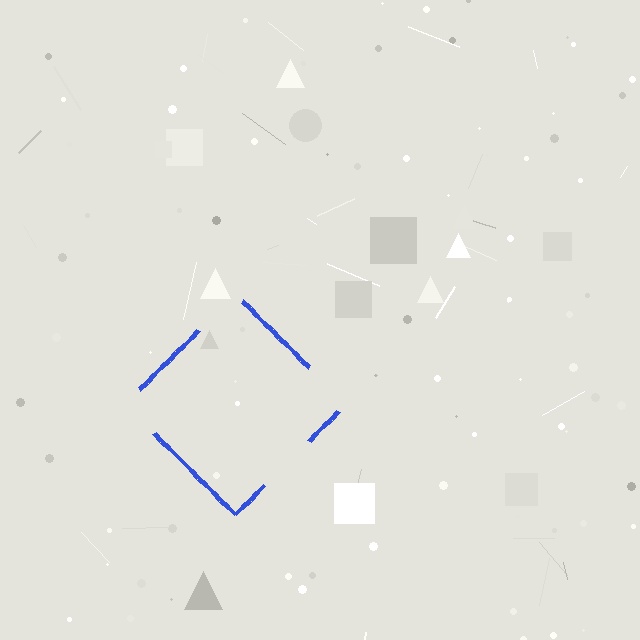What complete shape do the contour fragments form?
The contour fragments form a diamond.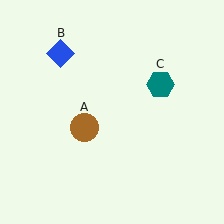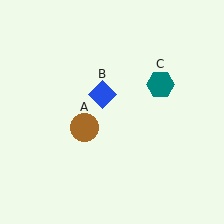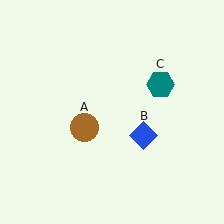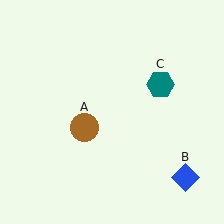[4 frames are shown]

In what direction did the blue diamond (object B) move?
The blue diamond (object B) moved down and to the right.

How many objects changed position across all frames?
1 object changed position: blue diamond (object B).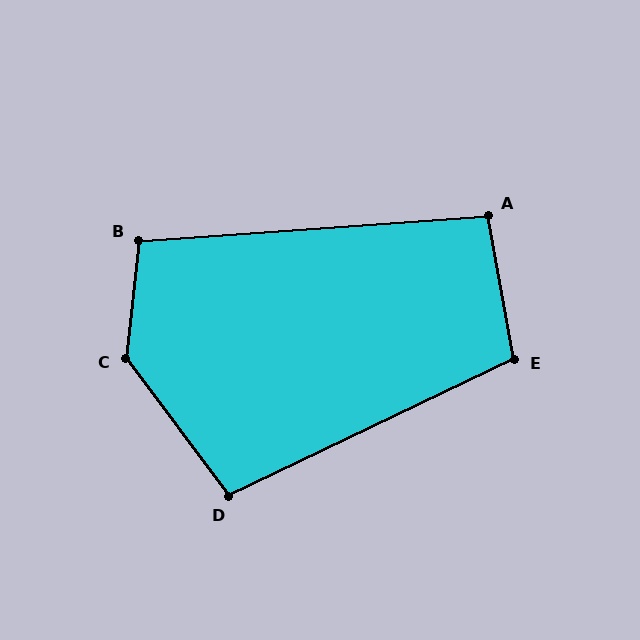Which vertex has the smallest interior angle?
A, at approximately 96 degrees.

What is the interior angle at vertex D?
Approximately 101 degrees (obtuse).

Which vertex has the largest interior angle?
C, at approximately 137 degrees.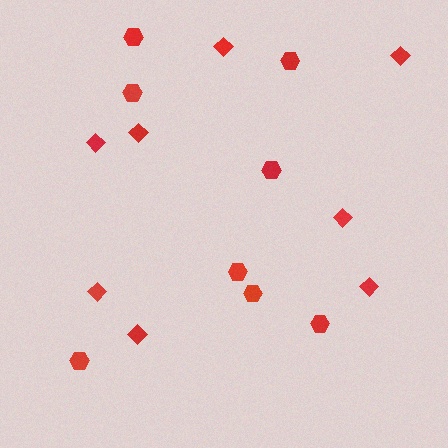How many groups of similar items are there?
There are 2 groups: one group of diamonds (8) and one group of hexagons (8).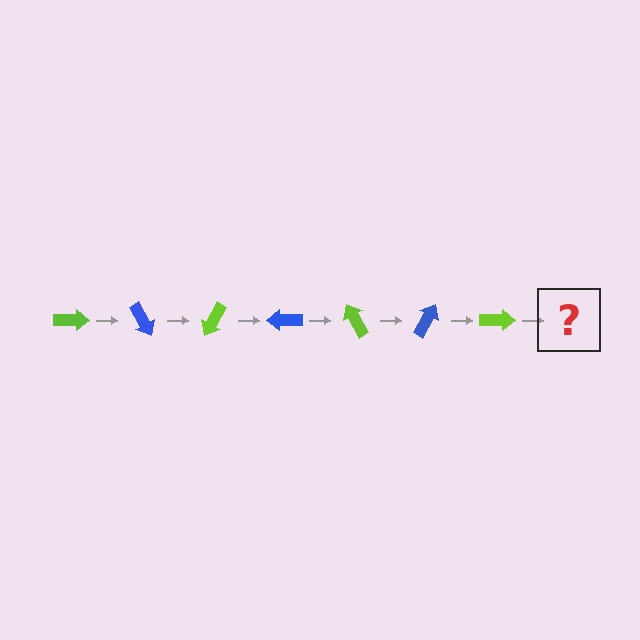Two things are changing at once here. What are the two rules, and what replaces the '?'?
The two rules are that it rotates 60 degrees each step and the color cycles through lime and blue. The '?' should be a blue arrow, rotated 420 degrees from the start.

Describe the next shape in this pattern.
It should be a blue arrow, rotated 420 degrees from the start.